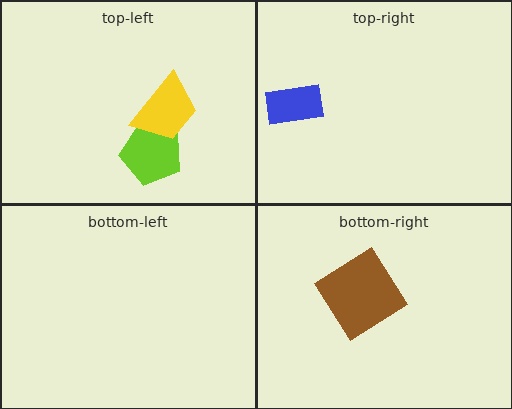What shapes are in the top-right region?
The blue rectangle.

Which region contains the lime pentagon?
The top-left region.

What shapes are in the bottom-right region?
The brown diamond.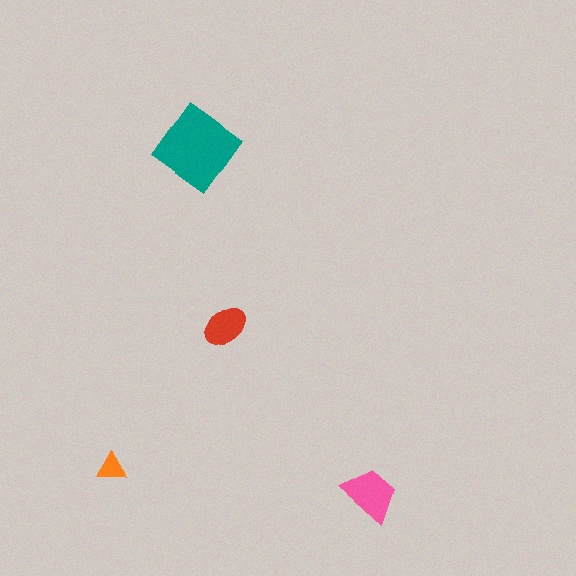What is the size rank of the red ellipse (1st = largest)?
3rd.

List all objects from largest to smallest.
The teal diamond, the pink trapezoid, the red ellipse, the orange triangle.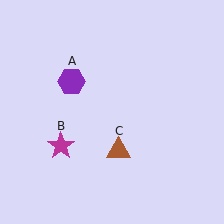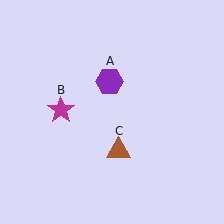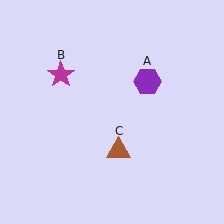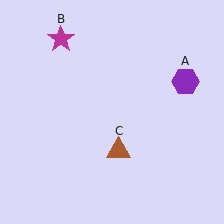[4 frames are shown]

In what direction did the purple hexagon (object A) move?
The purple hexagon (object A) moved right.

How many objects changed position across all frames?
2 objects changed position: purple hexagon (object A), magenta star (object B).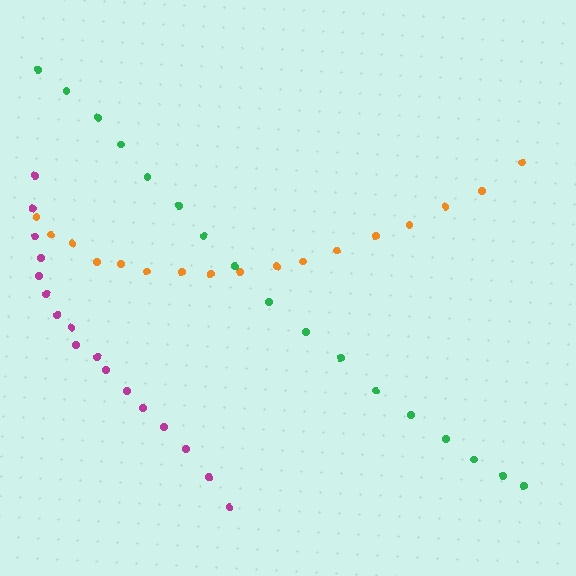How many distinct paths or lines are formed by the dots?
There are 3 distinct paths.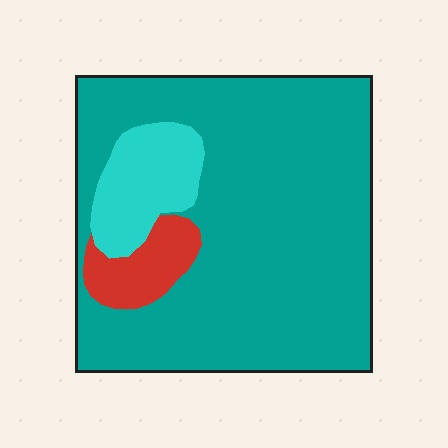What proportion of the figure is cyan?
Cyan takes up less than a sixth of the figure.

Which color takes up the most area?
Teal, at roughly 80%.